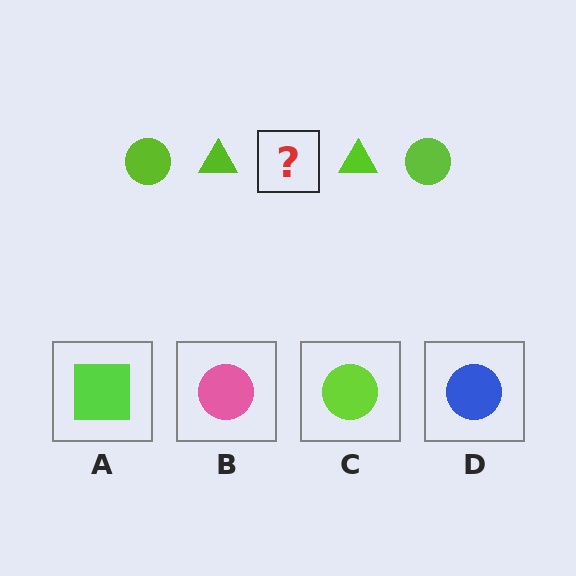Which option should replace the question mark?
Option C.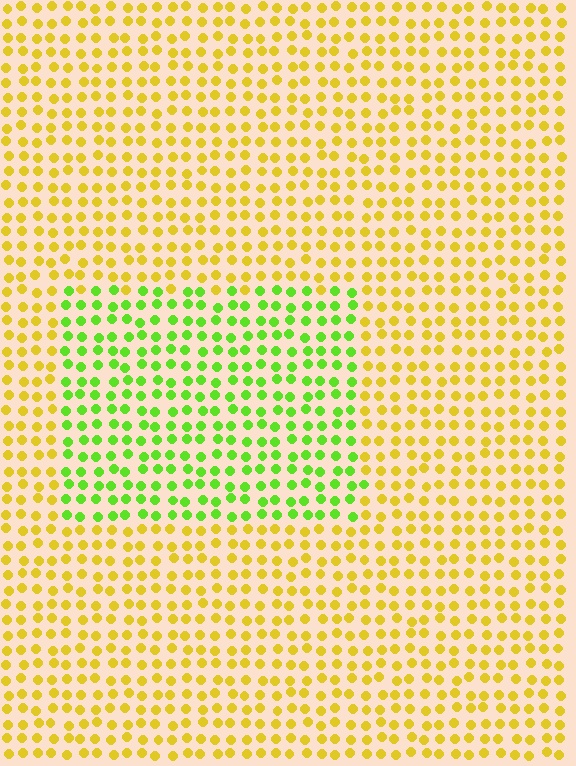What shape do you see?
I see a rectangle.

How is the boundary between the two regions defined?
The boundary is defined purely by a slight shift in hue (about 50 degrees). Spacing, size, and orientation are identical on both sides.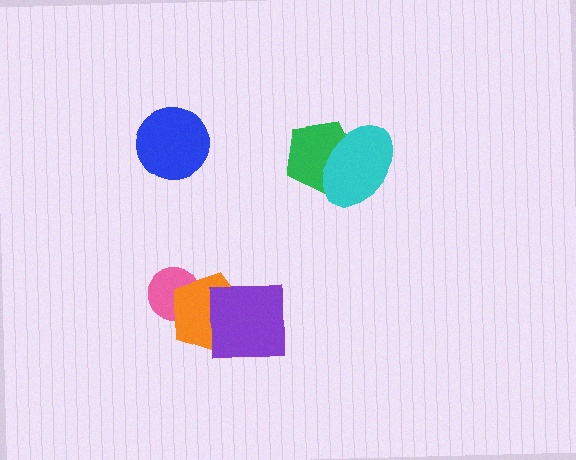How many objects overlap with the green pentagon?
1 object overlaps with the green pentagon.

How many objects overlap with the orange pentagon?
2 objects overlap with the orange pentagon.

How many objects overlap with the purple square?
1 object overlaps with the purple square.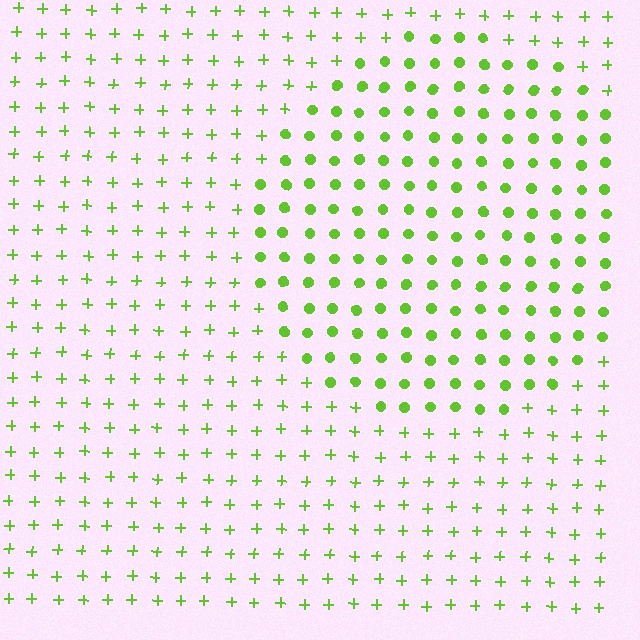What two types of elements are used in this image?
The image uses circles inside the circle region and plus signs outside it.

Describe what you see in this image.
The image is filled with small lime elements arranged in a uniform grid. A circle-shaped region contains circles, while the surrounding area contains plus signs. The boundary is defined purely by the change in element shape.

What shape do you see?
I see a circle.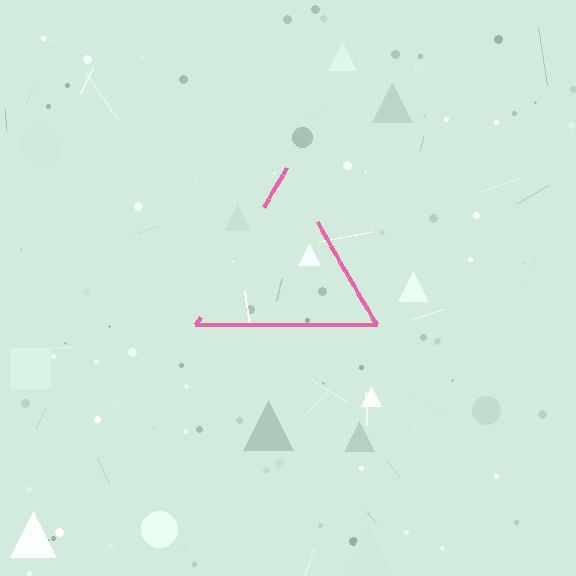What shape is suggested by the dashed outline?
The dashed outline suggests a triangle.